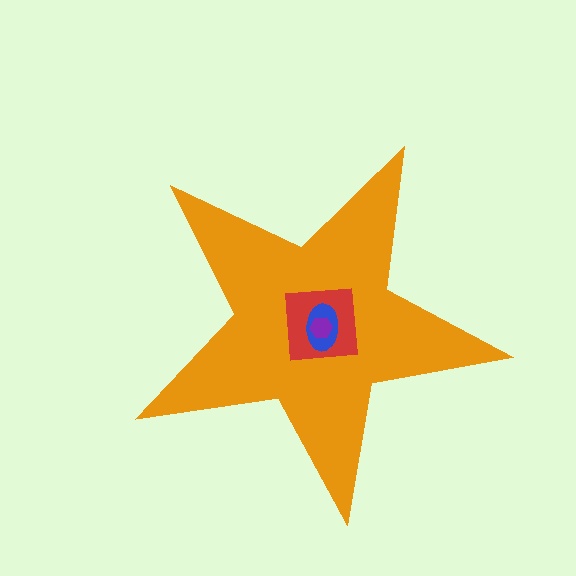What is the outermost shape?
The orange star.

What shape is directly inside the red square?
The blue ellipse.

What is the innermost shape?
The purple hexagon.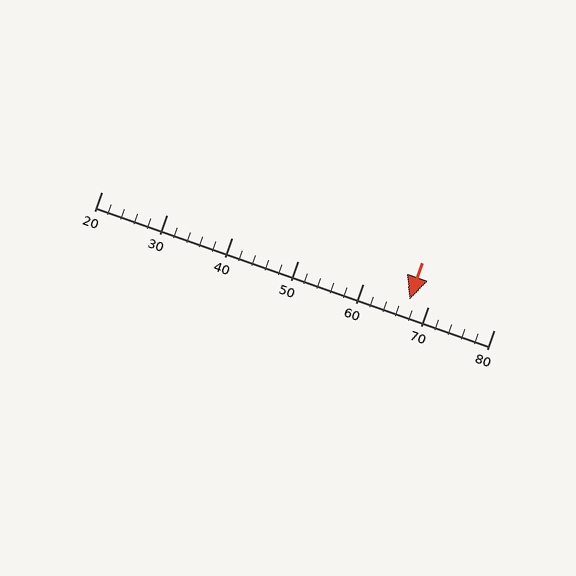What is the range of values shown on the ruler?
The ruler shows values from 20 to 80.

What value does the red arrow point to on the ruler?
The red arrow points to approximately 67.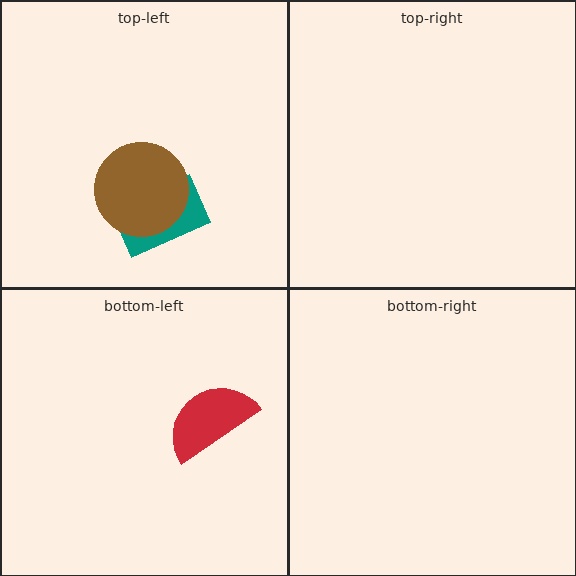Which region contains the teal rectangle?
The top-left region.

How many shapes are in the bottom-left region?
1.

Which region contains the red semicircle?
The bottom-left region.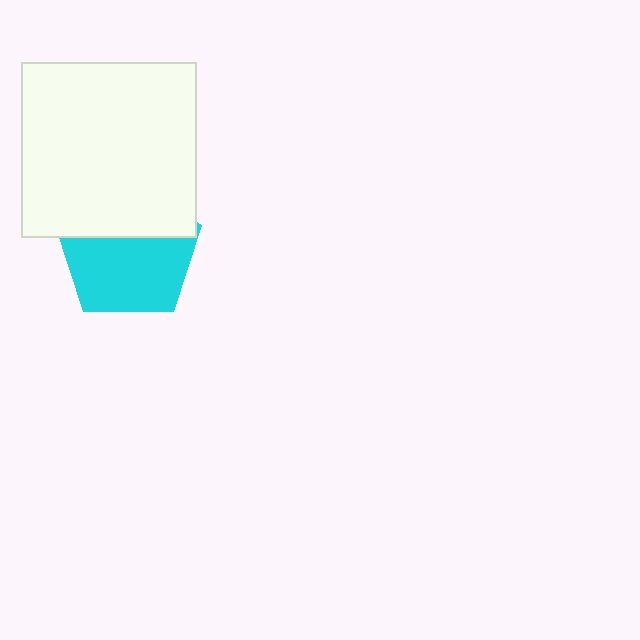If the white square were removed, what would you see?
You would see the complete cyan pentagon.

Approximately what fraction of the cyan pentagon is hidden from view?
Roughly 40% of the cyan pentagon is hidden behind the white square.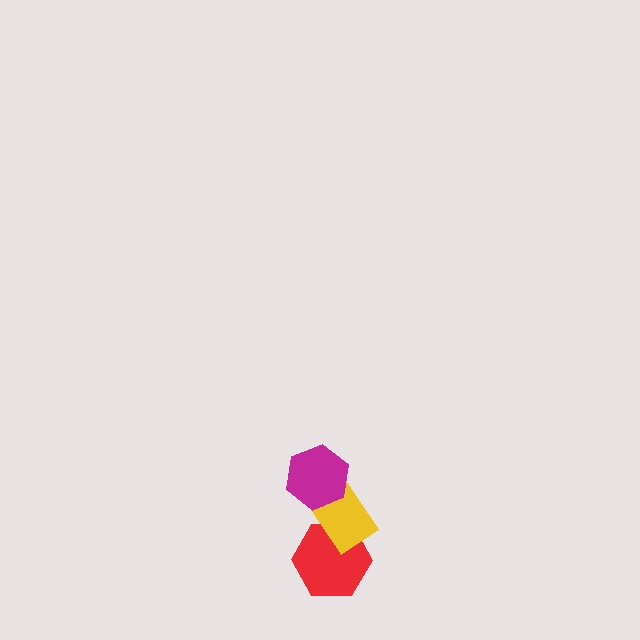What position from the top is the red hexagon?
The red hexagon is 3rd from the top.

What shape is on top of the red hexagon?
The yellow rectangle is on top of the red hexagon.